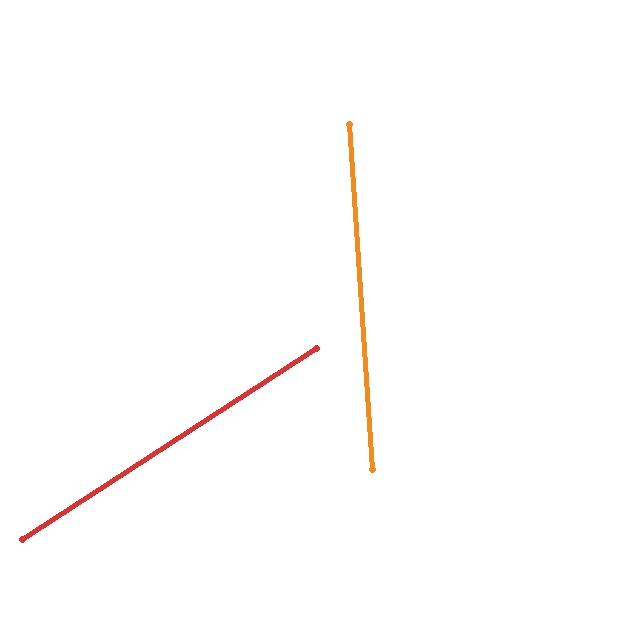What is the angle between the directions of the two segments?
Approximately 61 degrees.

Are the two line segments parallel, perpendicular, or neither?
Neither parallel nor perpendicular — they differ by about 61°.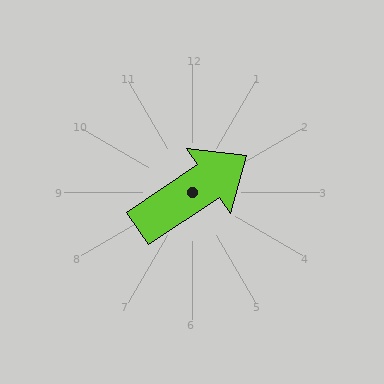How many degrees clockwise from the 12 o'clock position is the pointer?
Approximately 56 degrees.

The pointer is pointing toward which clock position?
Roughly 2 o'clock.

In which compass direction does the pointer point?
Northeast.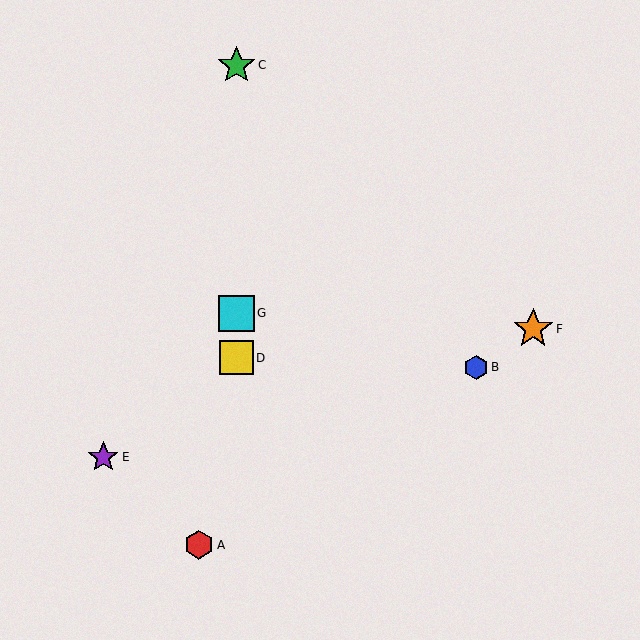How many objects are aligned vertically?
3 objects (C, D, G) are aligned vertically.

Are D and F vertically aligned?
No, D is at x≈236 and F is at x≈533.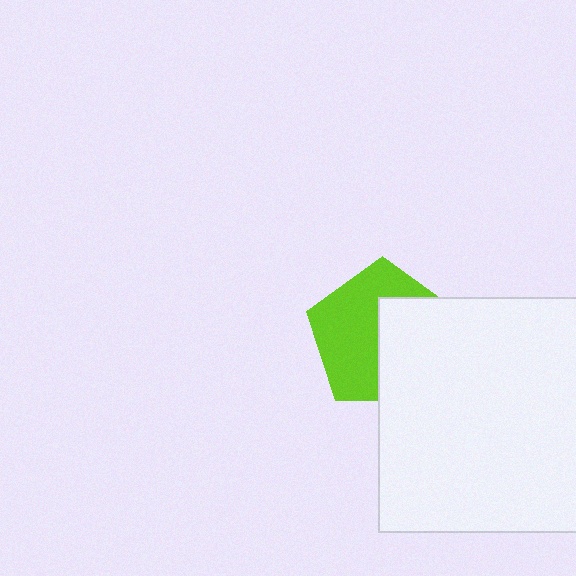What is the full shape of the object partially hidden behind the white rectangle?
The partially hidden object is a lime pentagon.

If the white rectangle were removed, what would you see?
You would see the complete lime pentagon.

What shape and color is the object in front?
The object in front is a white rectangle.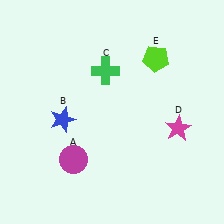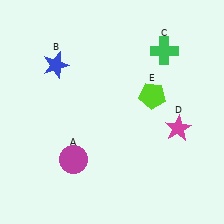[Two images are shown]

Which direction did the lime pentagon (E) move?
The lime pentagon (E) moved down.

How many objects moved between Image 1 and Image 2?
3 objects moved between the two images.